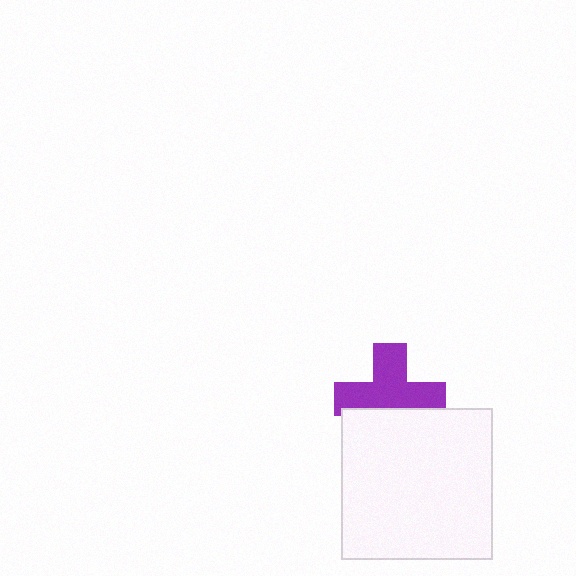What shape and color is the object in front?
The object in front is a white square.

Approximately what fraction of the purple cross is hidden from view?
Roughly 34% of the purple cross is hidden behind the white square.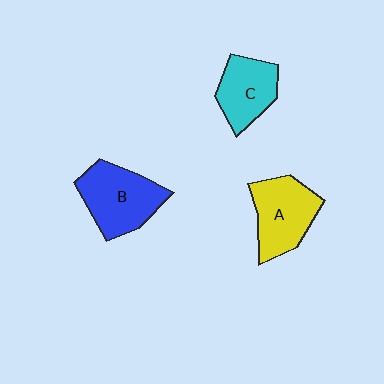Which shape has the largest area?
Shape B (blue).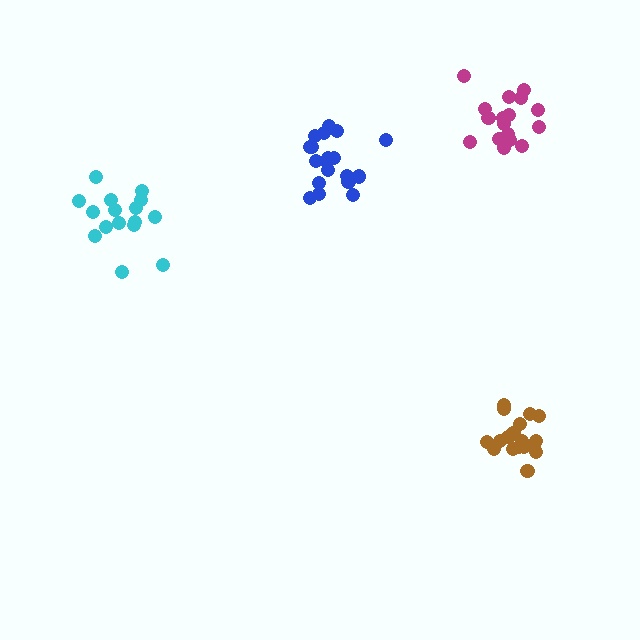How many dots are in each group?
Group 1: 18 dots, Group 2: 20 dots, Group 3: 16 dots, Group 4: 20 dots (74 total).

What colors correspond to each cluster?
The clusters are colored: magenta, blue, cyan, brown.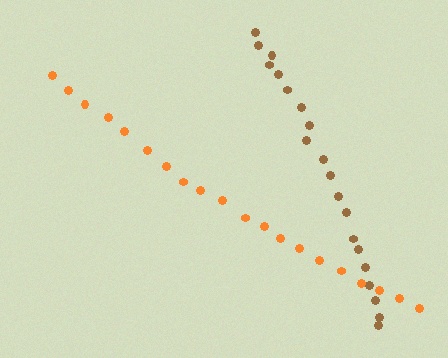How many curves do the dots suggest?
There are 2 distinct paths.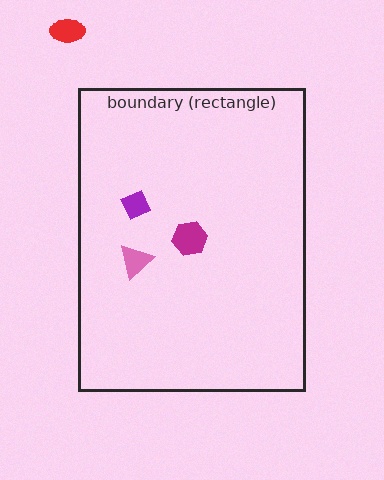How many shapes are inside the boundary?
3 inside, 1 outside.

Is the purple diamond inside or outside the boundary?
Inside.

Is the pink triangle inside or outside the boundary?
Inside.